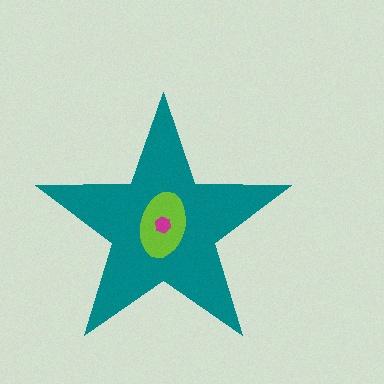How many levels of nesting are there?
3.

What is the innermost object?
The magenta hexagon.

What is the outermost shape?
The teal star.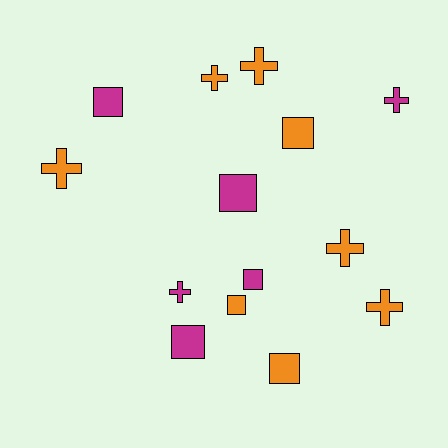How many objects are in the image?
There are 14 objects.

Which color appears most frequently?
Orange, with 8 objects.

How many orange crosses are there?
There are 5 orange crosses.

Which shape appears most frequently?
Square, with 7 objects.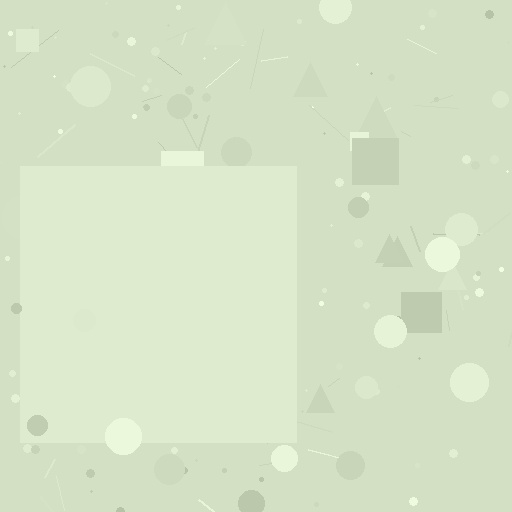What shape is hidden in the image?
A square is hidden in the image.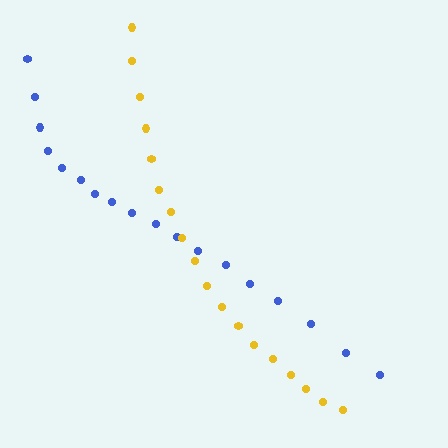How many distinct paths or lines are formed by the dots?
There are 2 distinct paths.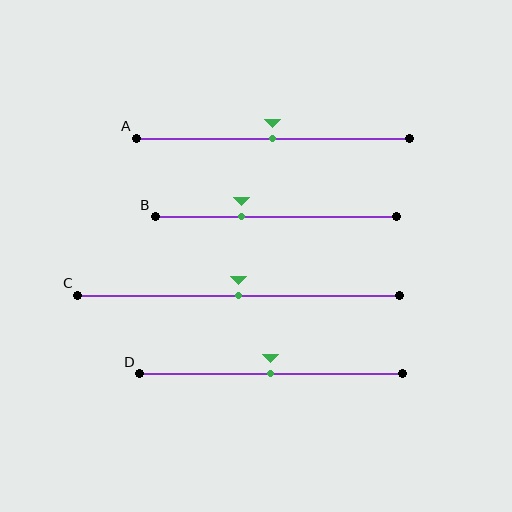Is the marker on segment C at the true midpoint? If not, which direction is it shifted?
Yes, the marker on segment C is at the true midpoint.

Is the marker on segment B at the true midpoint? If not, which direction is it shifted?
No, the marker on segment B is shifted to the left by about 14% of the segment length.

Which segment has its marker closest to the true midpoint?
Segment A has its marker closest to the true midpoint.